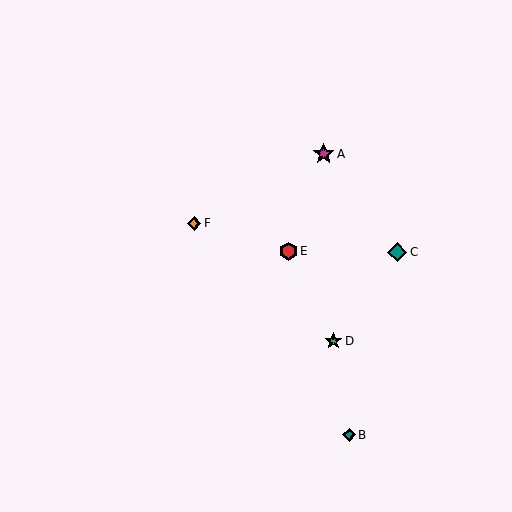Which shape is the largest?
The magenta star (labeled A) is the largest.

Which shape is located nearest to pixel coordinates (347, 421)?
The teal diamond (labeled B) at (349, 435) is nearest to that location.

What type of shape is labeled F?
Shape F is an orange diamond.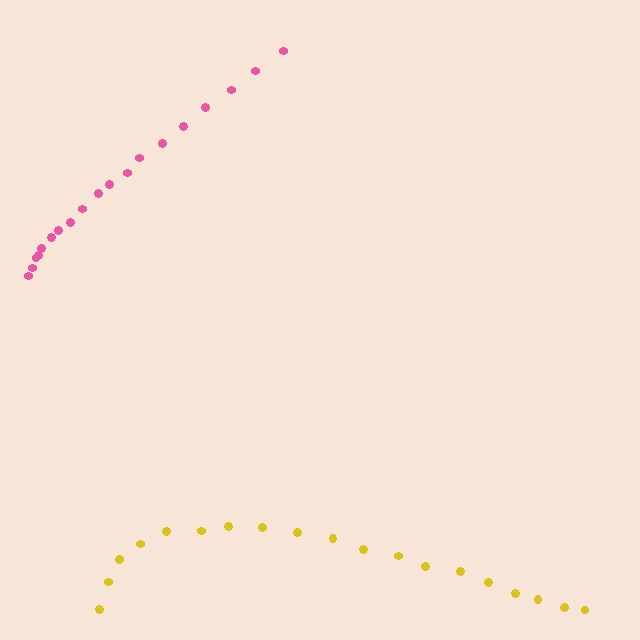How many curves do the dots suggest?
There are 2 distinct paths.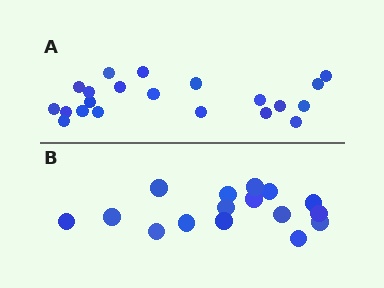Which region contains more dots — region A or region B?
Region A (the top region) has more dots.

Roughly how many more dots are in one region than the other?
Region A has about 5 more dots than region B.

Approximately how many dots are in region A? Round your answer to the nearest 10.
About 20 dots. (The exact count is 21, which rounds to 20.)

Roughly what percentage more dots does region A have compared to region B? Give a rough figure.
About 30% more.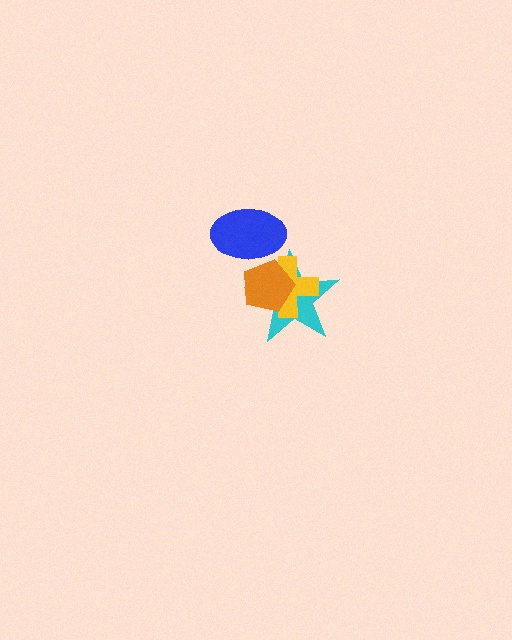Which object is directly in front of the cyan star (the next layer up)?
The yellow cross is directly in front of the cyan star.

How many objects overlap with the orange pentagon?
3 objects overlap with the orange pentagon.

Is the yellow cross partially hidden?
Yes, it is partially covered by another shape.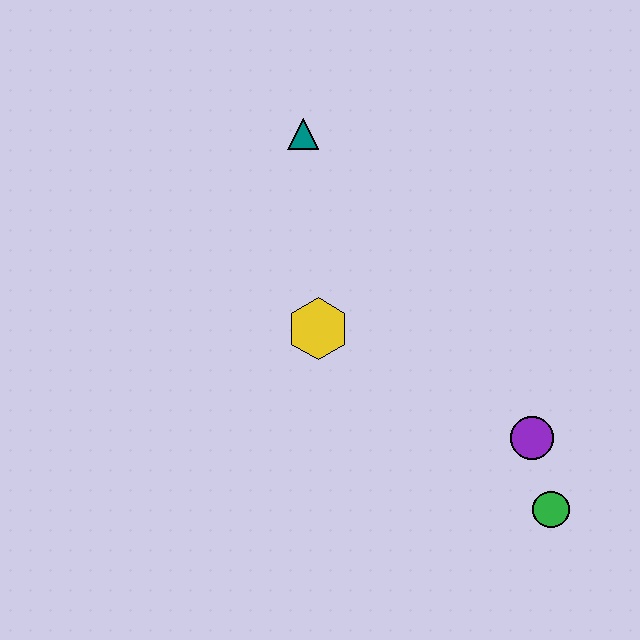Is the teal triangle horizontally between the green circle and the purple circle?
No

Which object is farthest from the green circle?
The teal triangle is farthest from the green circle.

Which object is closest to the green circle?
The purple circle is closest to the green circle.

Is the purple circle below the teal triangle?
Yes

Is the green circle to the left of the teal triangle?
No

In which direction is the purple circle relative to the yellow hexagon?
The purple circle is to the right of the yellow hexagon.